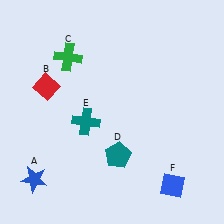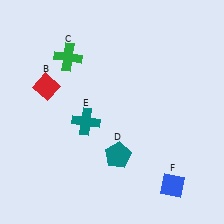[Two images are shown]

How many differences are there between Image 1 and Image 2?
There is 1 difference between the two images.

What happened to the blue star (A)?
The blue star (A) was removed in Image 2. It was in the bottom-left area of Image 1.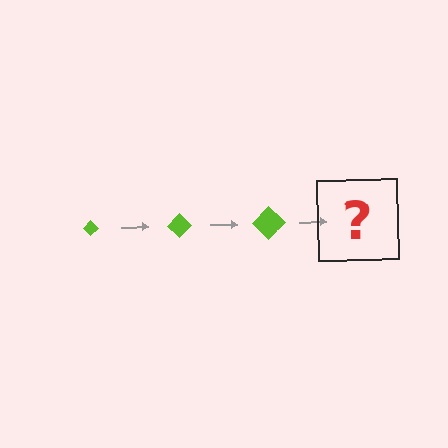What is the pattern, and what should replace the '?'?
The pattern is that the diamond gets progressively larger each step. The '?' should be a lime diamond, larger than the previous one.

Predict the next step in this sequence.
The next step is a lime diamond, larger than the previous one.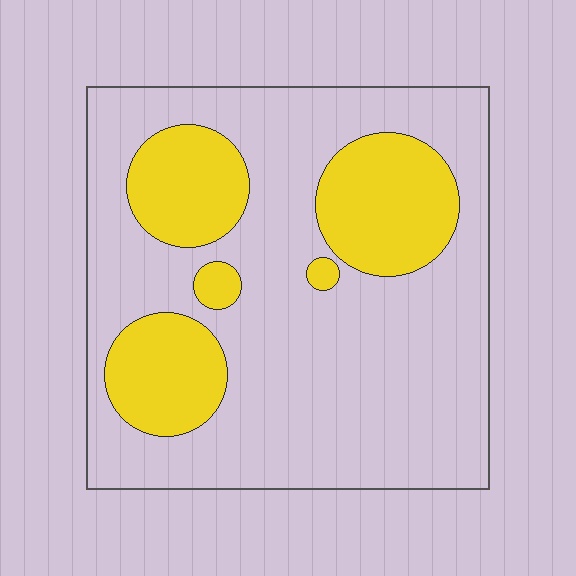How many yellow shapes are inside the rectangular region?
5.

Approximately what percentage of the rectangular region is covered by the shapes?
Approximately 25%.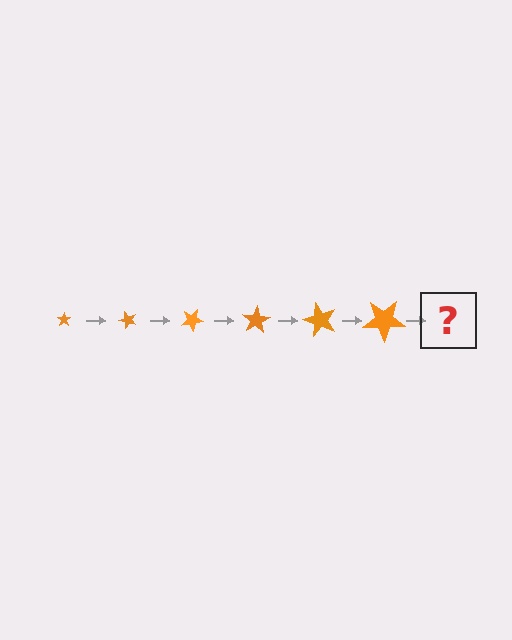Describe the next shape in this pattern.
It should be a star, larger than the previous one and rotated 300 degrees from the start.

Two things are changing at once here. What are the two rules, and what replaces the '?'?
The two rules are that the star grows larger each step and it rotates 50 degrees each step. The '?' should be a star, larger than the previous one and rotated 300 degrees from the start.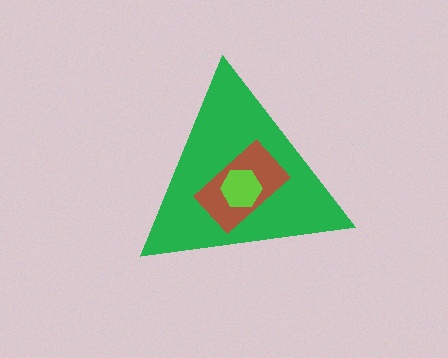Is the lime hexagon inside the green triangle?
Yes.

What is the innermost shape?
The lime hexagon.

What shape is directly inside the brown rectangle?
The lime hexagon.